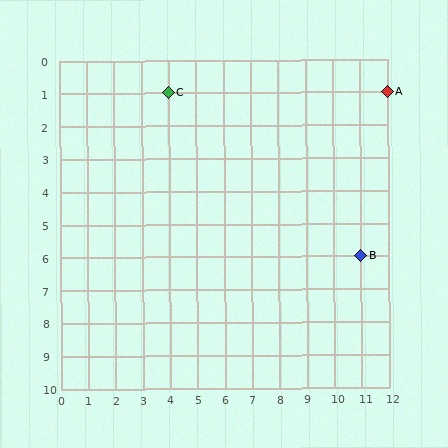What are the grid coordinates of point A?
Point A is at grid coordinates (12, 1).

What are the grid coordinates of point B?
Point B is at grid coordinates (11, 6).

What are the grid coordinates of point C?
Point C is at grid coordinates (4, 1).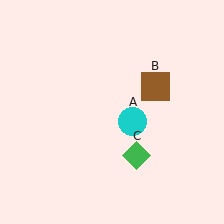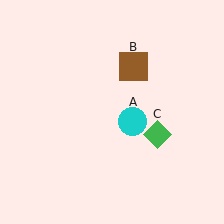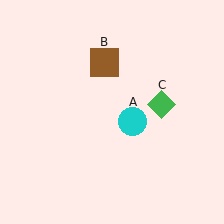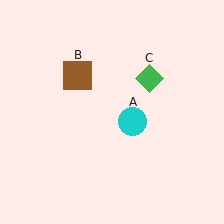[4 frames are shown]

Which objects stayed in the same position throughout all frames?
Cyan circle (object A) remained stationary.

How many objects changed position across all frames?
2 objects changed position: brown square (object B), green diamond (object C).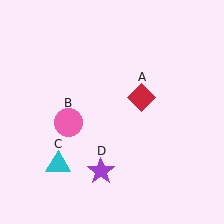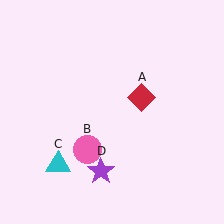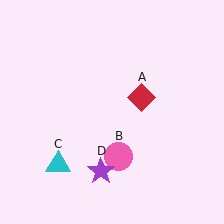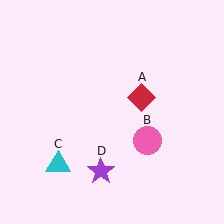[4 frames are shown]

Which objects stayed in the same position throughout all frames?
Red diamond (object A) and cyan triangle (object C) and purple star (object D) remained stationary.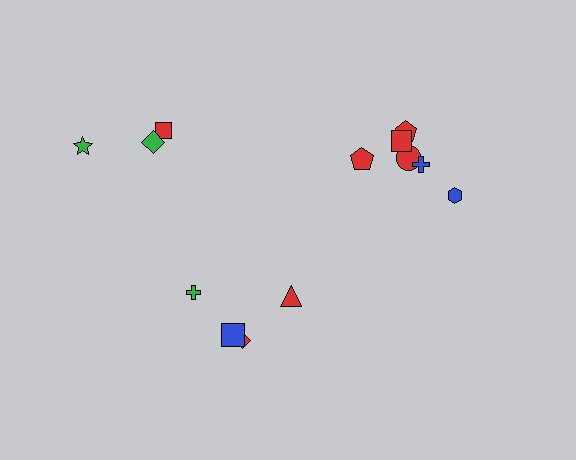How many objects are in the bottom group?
There are 4 objects.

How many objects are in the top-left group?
There are 3 objects.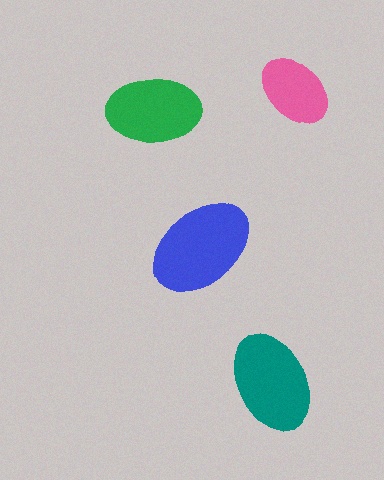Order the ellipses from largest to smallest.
the blue one, the teal one, the green one, the pink one.